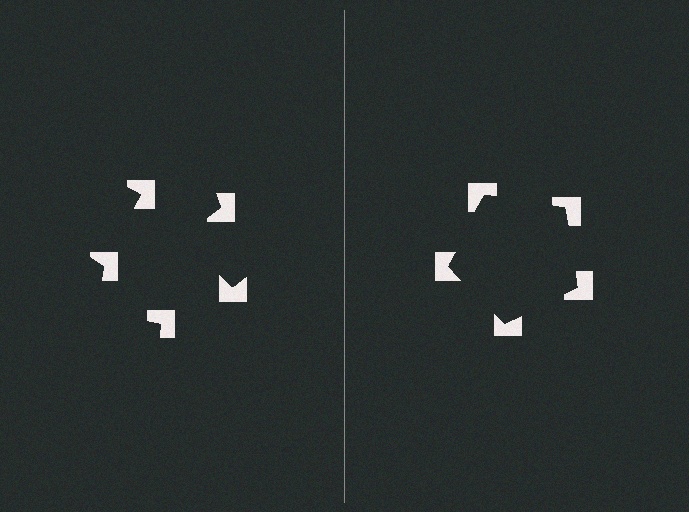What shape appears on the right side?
An illusory pentagon.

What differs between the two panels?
The notched squares are positioned identically on both sides; only the wedge orientations differ. On the right they align to a pentagon; on the left they are misaligned.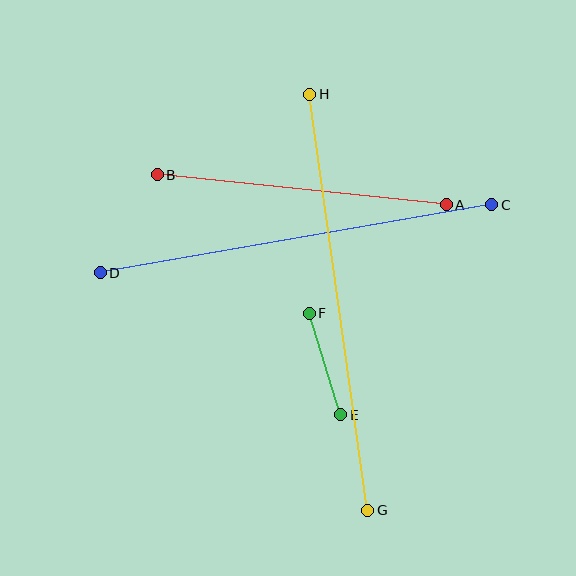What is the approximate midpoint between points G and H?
The midpoint is at approximately (339, 302) pixels.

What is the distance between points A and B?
The distance is approximately 291 pixels.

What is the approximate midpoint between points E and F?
The midpoint is at approximately (325, 364) pixels.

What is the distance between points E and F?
The distance is approximately 106 pixels.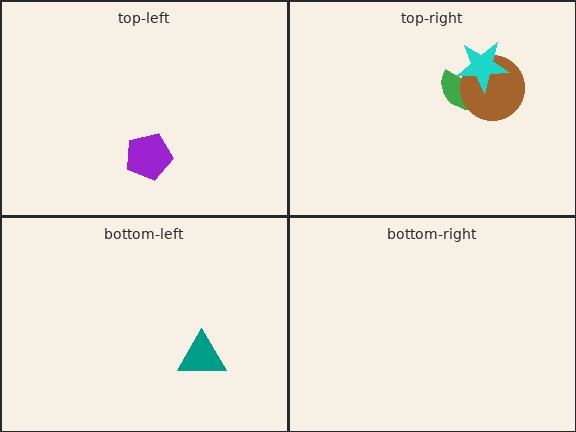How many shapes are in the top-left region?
1.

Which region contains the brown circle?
The top-right region.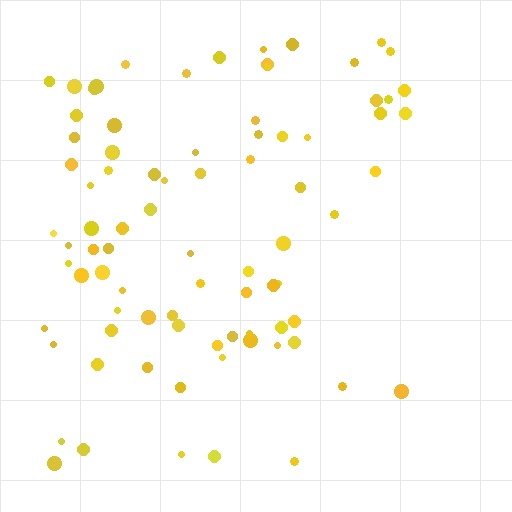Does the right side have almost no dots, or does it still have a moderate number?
Still a moderate number, just noticeably fewer than the left.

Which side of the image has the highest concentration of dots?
The left.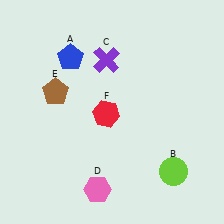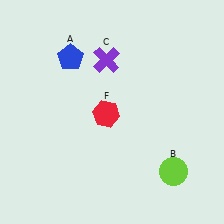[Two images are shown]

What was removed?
The pink hexagon (D), the brown pentagon (E) were removed in Image 2.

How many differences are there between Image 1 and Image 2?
There are 2 differences between the two images.